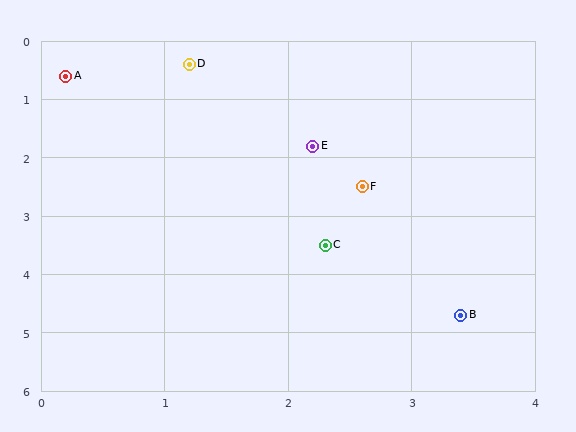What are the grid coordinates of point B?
Point B is at approximately (3.4, 4.7).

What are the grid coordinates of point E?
Point E is at approximately (2.2, 1.8).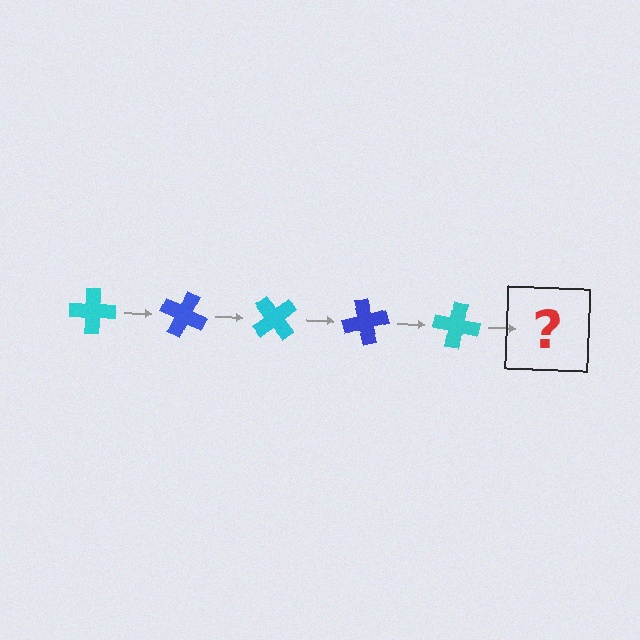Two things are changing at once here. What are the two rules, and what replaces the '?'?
The two rules are that it rotates 25 degrees each step and the color cycles through cyan and blue. The '?' should be a blue cross, rotated 125 degrees from the start.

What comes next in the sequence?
The next element should be a blue cross, rotated 125 degrees from the start.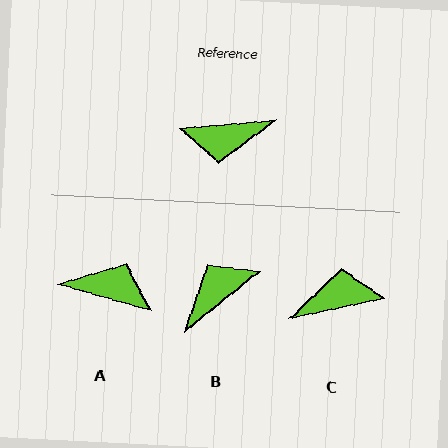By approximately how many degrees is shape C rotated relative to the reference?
Approximately 173 degrees clockwise.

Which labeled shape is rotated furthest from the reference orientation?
C, about 173 degrees away.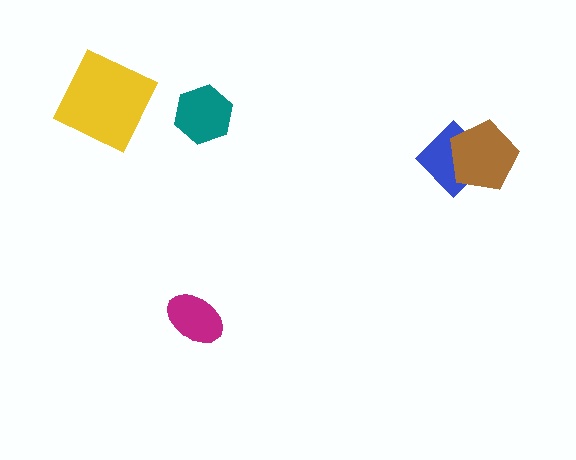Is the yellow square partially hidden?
No, no other shape covers it.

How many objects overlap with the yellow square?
0 objects overlap with the yellow square.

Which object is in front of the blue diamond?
The brown pentagon is in front of the blue diamond.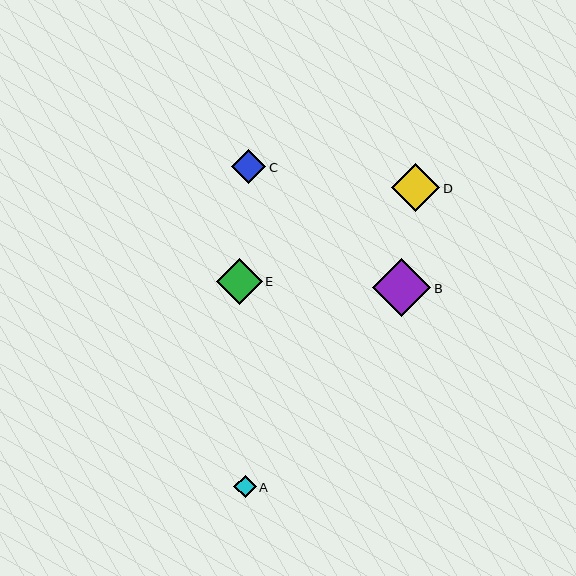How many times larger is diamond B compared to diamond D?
Diamond B is approximately 1.2 times the size of diamond D.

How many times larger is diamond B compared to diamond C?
Diamond B is approximately 1.7 times the size of diamond C.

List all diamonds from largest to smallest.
From largest to smallest: B, D, E, C, A.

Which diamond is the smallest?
Diamond A is the smallest with a size of approximately 22 pixels.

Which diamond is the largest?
Diamond B is the largest with a size of approximately 59 pixels.